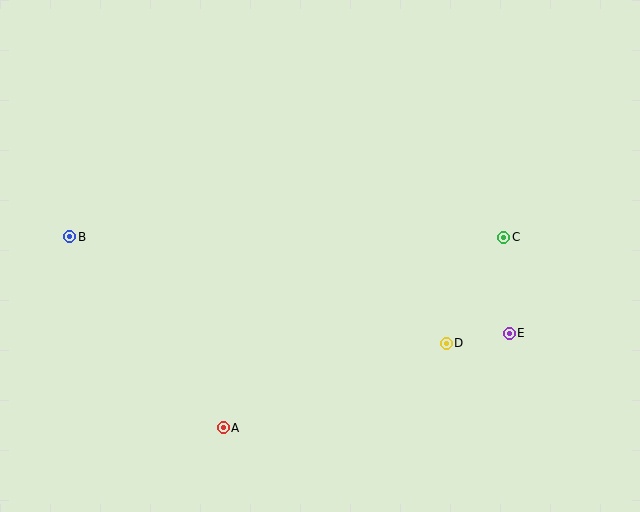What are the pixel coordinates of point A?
Point A is at (223, 428).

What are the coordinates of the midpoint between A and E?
The midpoint between A and E is at (366, 380).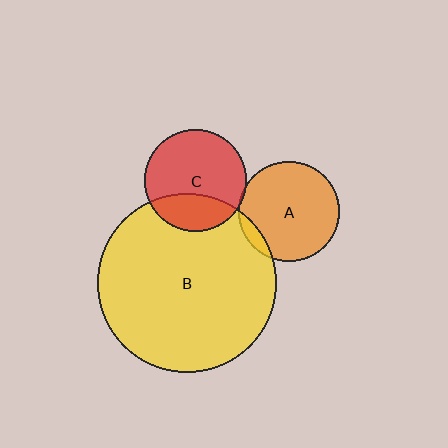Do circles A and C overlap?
Yes.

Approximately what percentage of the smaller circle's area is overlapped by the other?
Approximately 5%.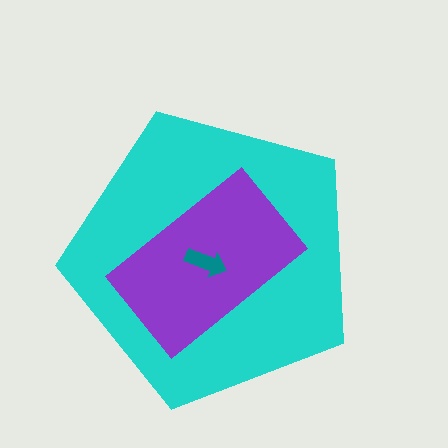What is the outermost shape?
The cyan pentagon.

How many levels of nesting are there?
3.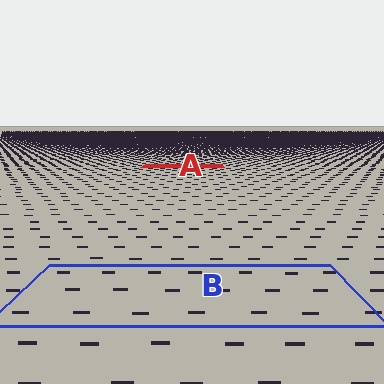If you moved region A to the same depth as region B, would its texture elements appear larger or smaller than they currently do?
They would appear larger. At a closer depth, the same texture elements are projected at a bigger on-screen size.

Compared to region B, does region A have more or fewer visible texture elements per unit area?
Region A has more texture elements per unit area — they are packed more densely because it is farther away.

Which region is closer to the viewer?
Region B is closer. The texture elements there are larger and more spread out.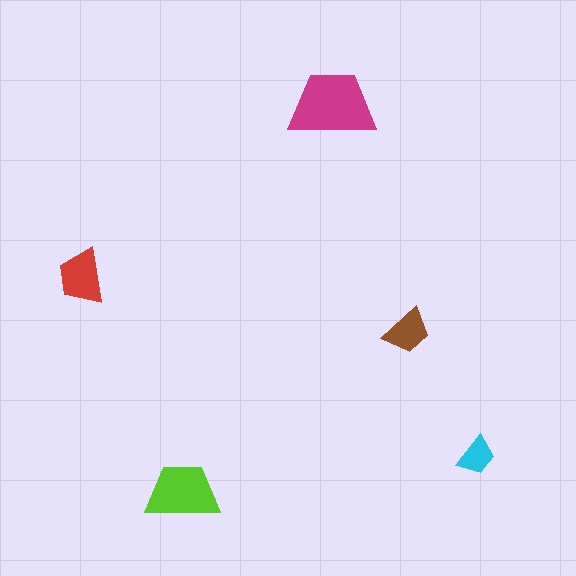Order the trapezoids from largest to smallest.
the magenta one, the lime one, the red one, the brown one, the cyan one.